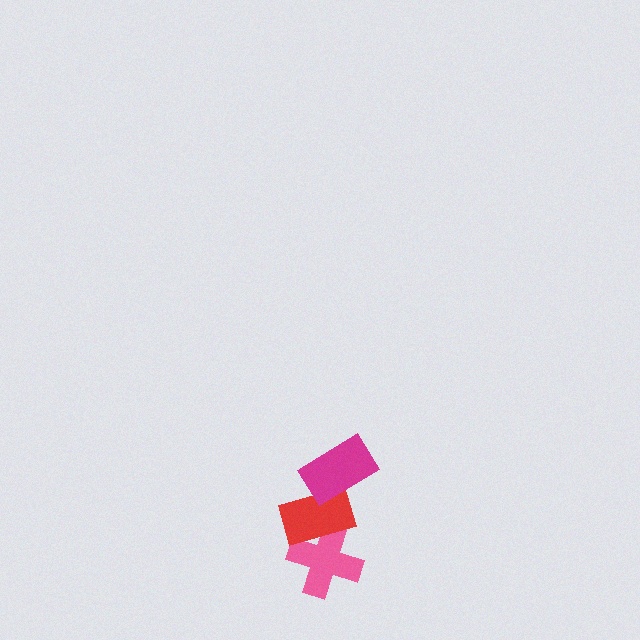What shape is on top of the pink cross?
The red rectangle is on top of the pink cross.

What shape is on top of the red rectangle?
The magenta rectangle is on top of the red rectangle.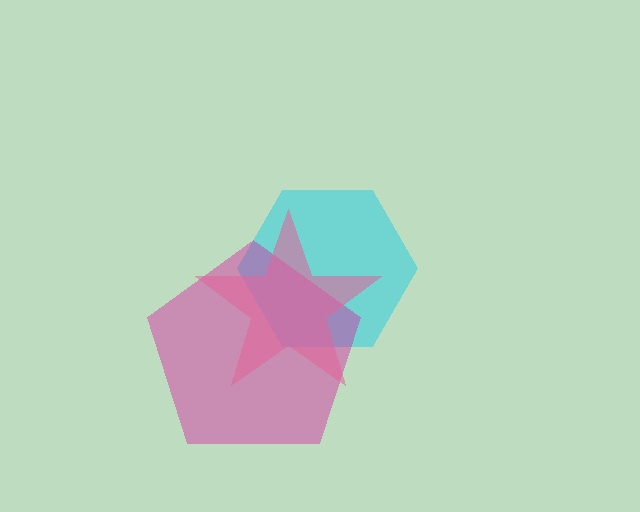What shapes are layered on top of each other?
The layered shapes are: a cyan hexagon, a magenta pentagon, a pink star.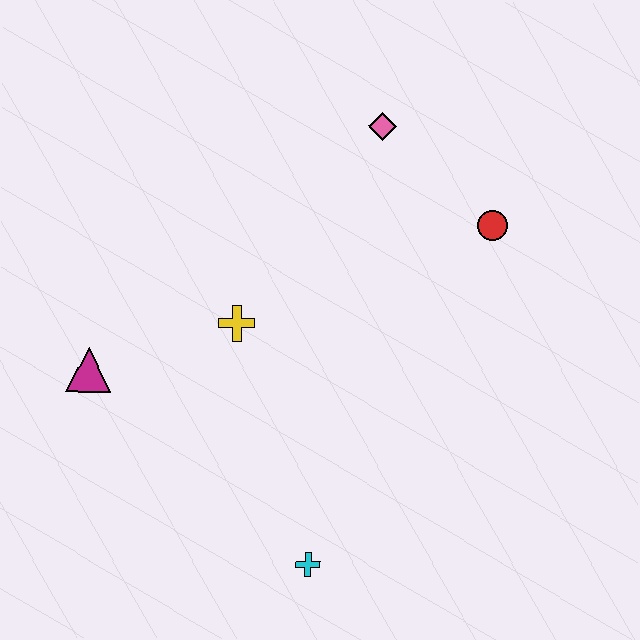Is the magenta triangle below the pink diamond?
Yes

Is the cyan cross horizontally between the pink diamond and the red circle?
No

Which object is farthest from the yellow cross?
The red circle is farthest from the yellow cross.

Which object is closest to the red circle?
The pink diamond is closest to the red circle.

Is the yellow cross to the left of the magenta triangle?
No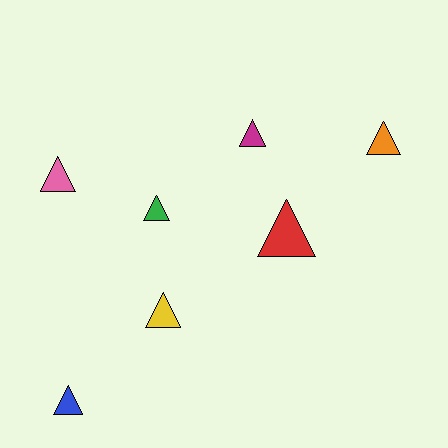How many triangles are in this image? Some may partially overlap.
There are 7 triangles.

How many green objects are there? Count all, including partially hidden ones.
There is 1 green object.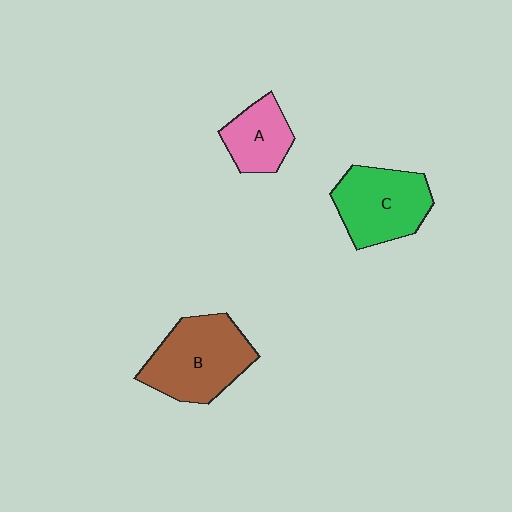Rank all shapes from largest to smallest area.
From largest to smallest: B (brown), C (green), A (pink).